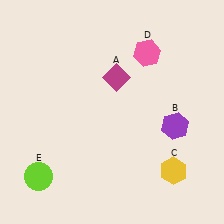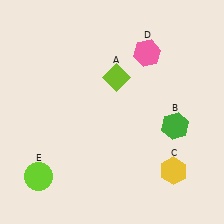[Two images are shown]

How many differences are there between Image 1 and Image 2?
There are 2 differences between the two images.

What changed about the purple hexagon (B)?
In Image 1, B is purple. In Image 2, it changed to green.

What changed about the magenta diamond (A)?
In Image 1, A is magenta. In Image 2, it changed to lime.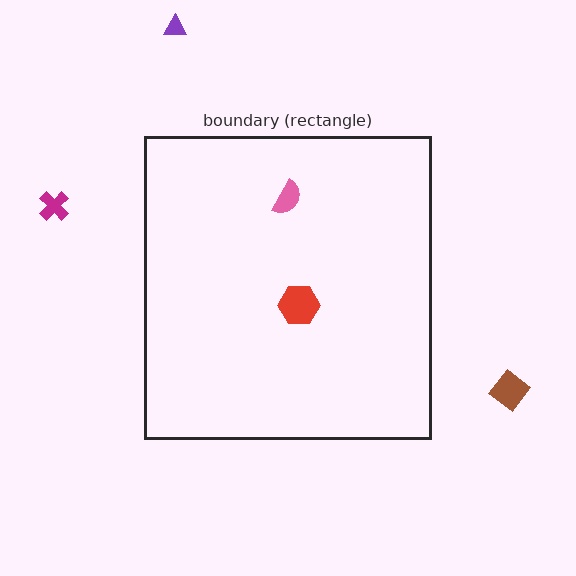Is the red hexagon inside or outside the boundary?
Inside.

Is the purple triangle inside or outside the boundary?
Outside.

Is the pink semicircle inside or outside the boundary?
Inside.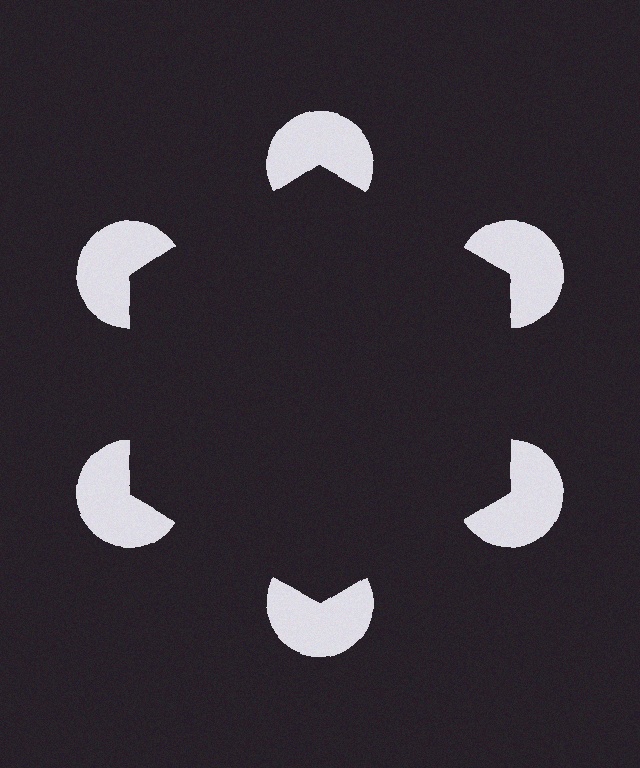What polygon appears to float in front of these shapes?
An illusory hexagon — its edges are inferred from the aligned wedge cuts in the pac-man discs, not physically drawn.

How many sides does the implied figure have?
6 sides.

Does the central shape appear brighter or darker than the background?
It typically appears slightly darker than the background, even though no actual brightness change is drawn.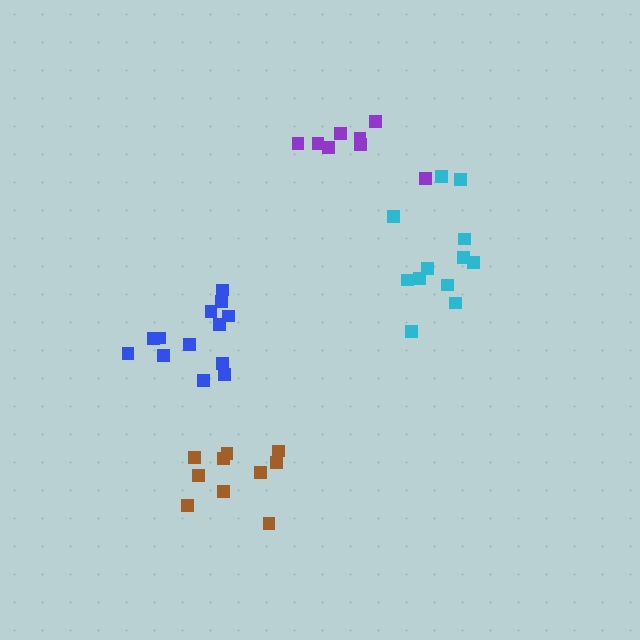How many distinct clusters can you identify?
There are 4 distinct clusters.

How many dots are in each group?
Group 1: 13 dots, Group 2: 8 dots, Group 3: 12 dots, Group 4: 10 dots (43 total).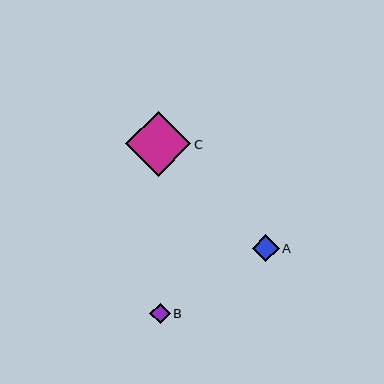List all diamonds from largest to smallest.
From largest to smallest: C, A, B.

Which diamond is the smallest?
Diamond B is the smallest with a size of approximately 20 pixels.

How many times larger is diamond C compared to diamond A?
Diamond C is approximately 2.4 times the size of diamond A.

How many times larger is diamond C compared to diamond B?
Diamond C is approximately 3.2 times the size of diamond B.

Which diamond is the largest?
Diamond C is the largest with a size of approximately 65 pixels.